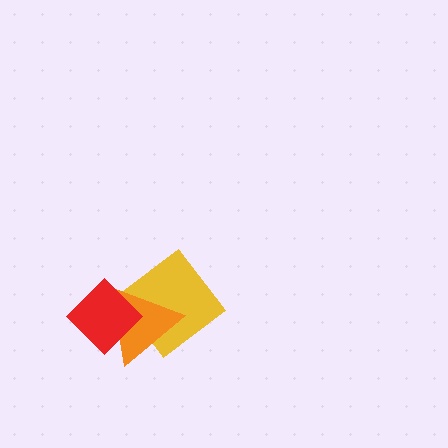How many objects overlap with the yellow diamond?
2 objects overlap with the yellow diamond.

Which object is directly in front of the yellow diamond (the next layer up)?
The orange triangle is directly in front of the yellow diamond.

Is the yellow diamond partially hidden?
Yes, it is partially covered by another shape.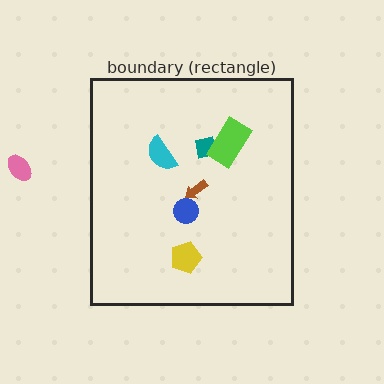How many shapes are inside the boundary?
6 inside, 1 outside.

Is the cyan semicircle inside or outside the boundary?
Inside.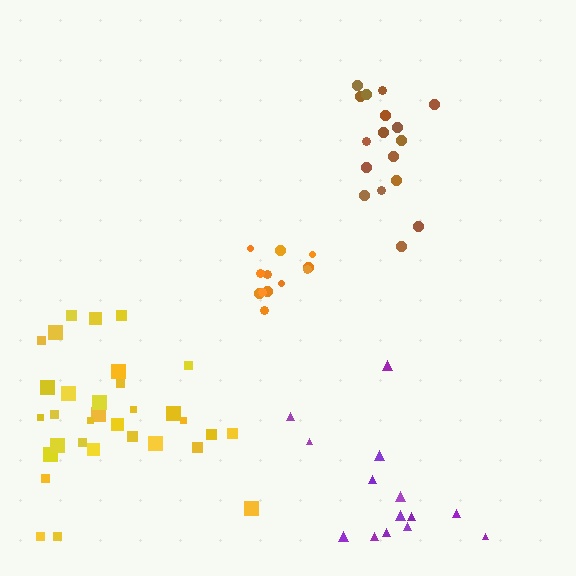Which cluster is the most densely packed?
Orange.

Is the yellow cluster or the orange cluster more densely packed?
Orange.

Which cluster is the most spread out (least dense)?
Purple.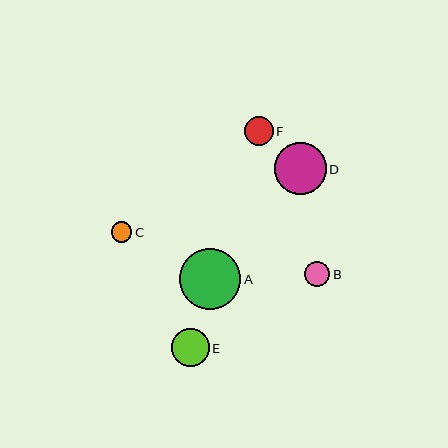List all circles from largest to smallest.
From largest to smallest: A, D, E, F, B, C.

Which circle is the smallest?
Circle C is the smallest with a size of approximately 21 pixels.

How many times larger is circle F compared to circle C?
Circle F is approximately 1.4 times the size of circle C.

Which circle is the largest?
Circle A is the largest with a size of approximately 61 pixels.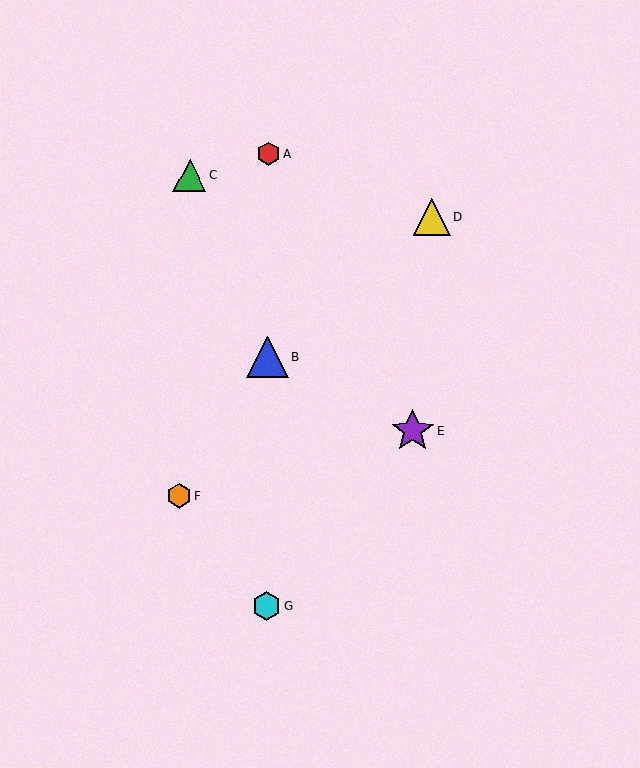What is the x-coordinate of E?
Object E is at x≈412.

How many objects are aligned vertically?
3 objects (A, B, G) are aligned vertically.